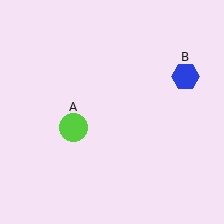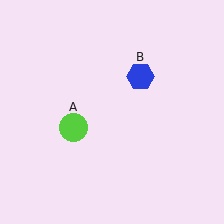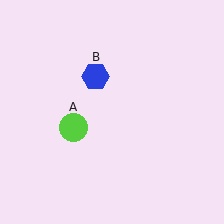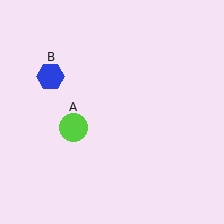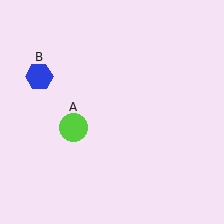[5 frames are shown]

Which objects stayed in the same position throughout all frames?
Lime circle (object A) remained stationary.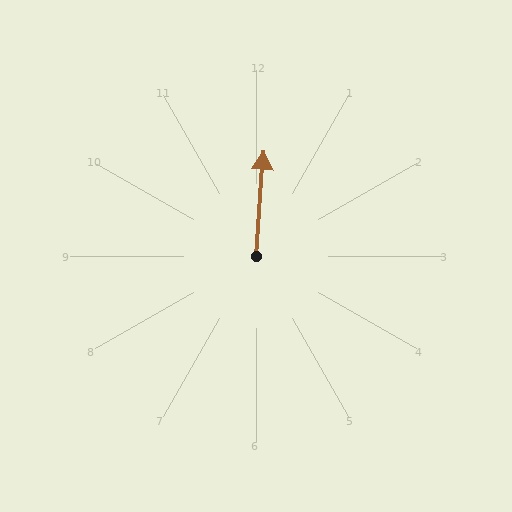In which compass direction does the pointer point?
North.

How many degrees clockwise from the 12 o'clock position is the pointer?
Approximately 4 degrees.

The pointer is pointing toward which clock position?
Roughly 12 o'clock.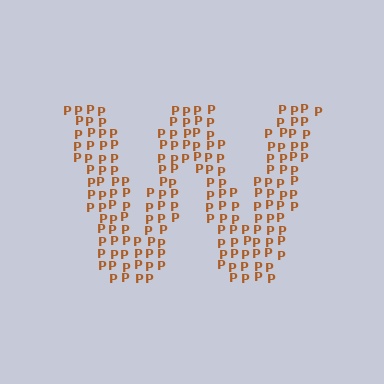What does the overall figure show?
The overall figure shows the letter W.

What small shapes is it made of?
It is made of small letter P's.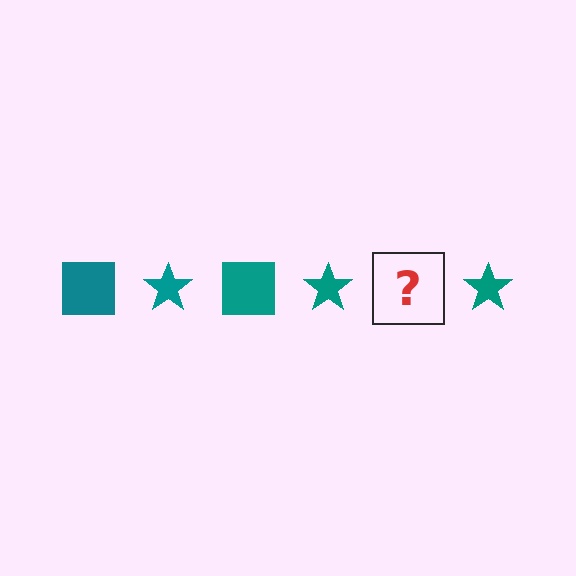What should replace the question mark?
The question mark should be replaced with a teal square.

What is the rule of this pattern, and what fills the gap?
The rule is that the pattern cycles through square, star shapes in teal. The gap should be filled with a teal square.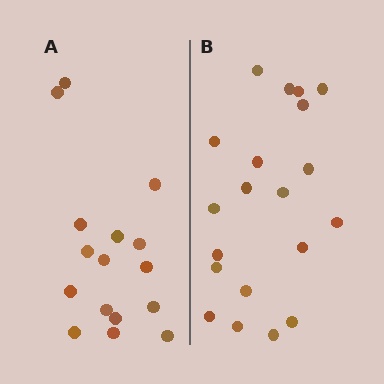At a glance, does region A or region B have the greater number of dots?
Region B (the right region) has more dots.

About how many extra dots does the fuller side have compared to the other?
Region B has about 4 more dots than region A.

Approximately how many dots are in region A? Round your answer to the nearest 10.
About 20 dots. (The exact count is 16, which rounds to 20.)